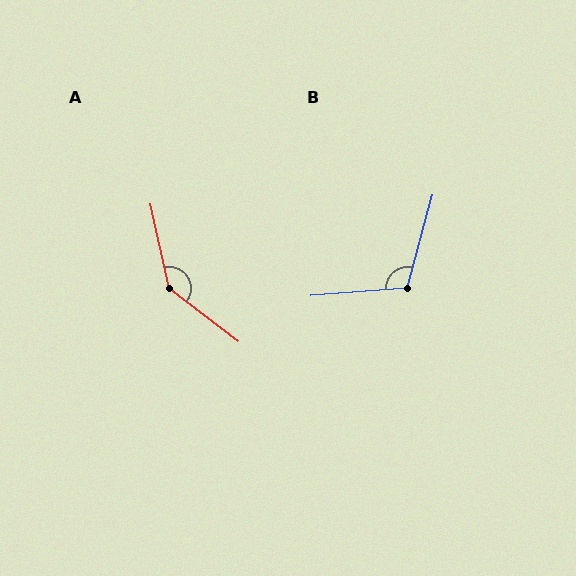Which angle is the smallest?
B, at approximately 110 degrees.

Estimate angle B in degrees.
Approximately 110 degrees.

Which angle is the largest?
A, at approximately 140 degrees.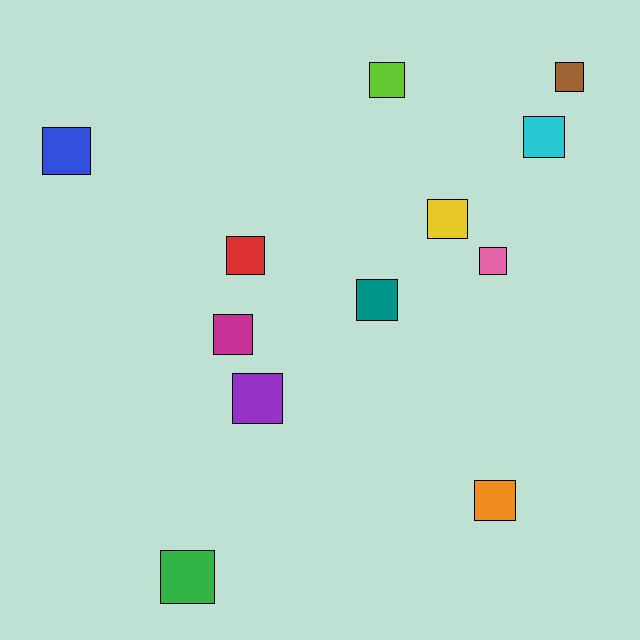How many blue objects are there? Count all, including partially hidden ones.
There is 1 blue object.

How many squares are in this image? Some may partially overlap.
There are 12 squares.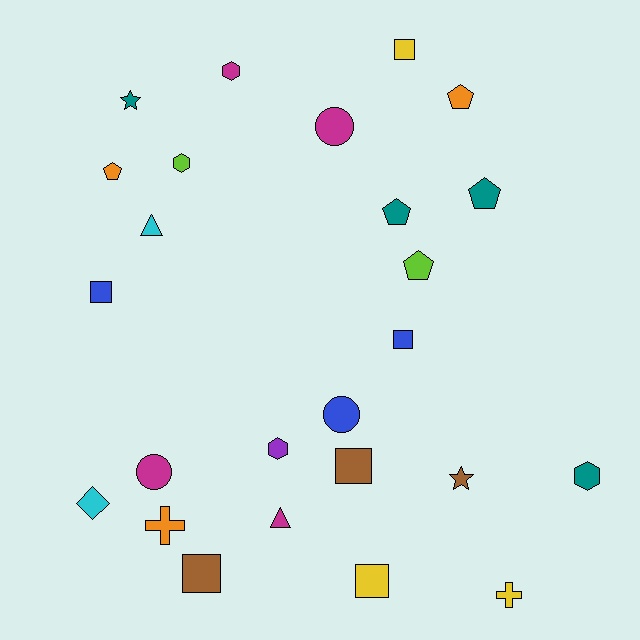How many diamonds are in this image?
There is 1 diamond.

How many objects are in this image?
There are 25 objects.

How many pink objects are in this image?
There are no pink objects.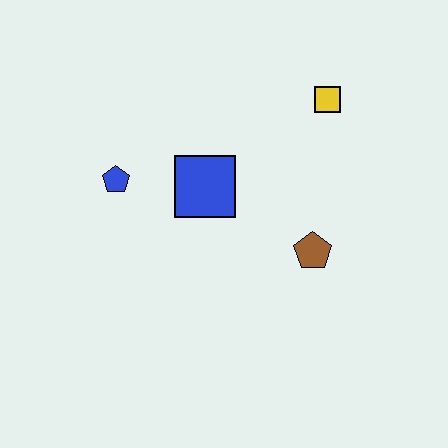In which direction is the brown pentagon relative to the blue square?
The brown pentagon is to the right of the blue square.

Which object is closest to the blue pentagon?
The blue square is closest to the blue pentagon.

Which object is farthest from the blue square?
The yellow square is farthest from the blue square.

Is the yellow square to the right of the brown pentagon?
Yes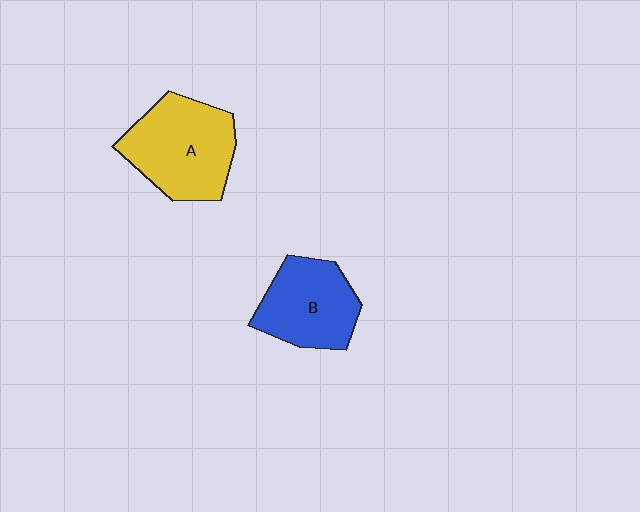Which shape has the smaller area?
Shape B (blue).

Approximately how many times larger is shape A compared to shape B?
Approximately 1.2 times.